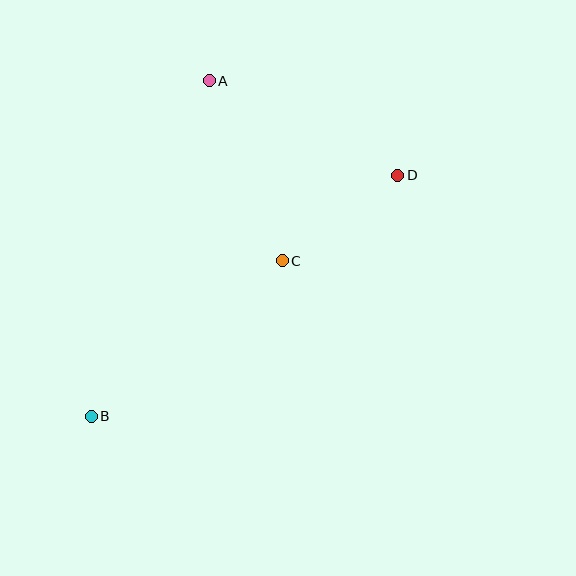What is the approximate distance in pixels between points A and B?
The distance between A and B is approximately 355 pixels.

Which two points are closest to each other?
Points C and D are closest to each other.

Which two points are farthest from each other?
Points B and D are farthest from each other.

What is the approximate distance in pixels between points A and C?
The distance between A and C is approximately 194 pixels.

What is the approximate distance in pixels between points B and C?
The distance between B and C is approximately 246 pixels.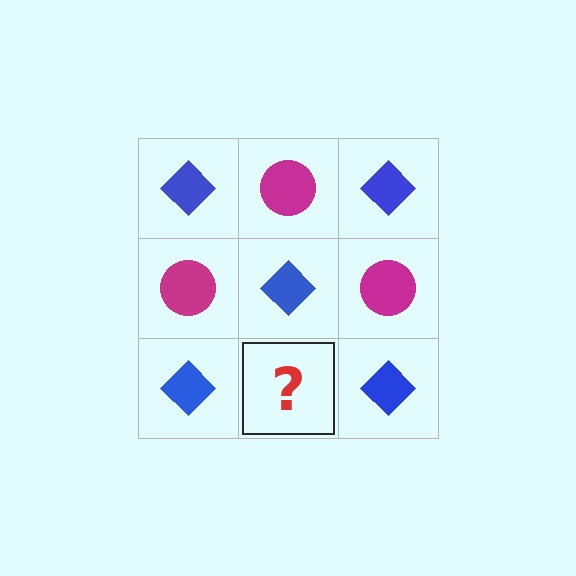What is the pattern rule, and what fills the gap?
The rule is that it alternates blue diamond and magenta circle in a checkerboard pattern. The gap should be filled with a magenta circle.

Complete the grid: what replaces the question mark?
The question mark should be replaced with a magenta circle.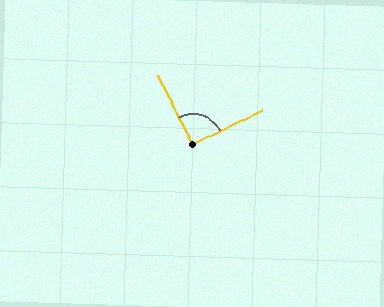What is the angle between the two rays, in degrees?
Approximately 91 degrees.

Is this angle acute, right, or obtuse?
It is approximately a right angle.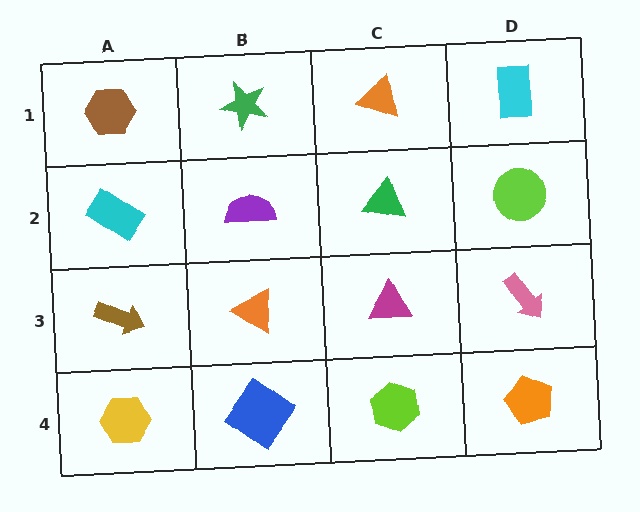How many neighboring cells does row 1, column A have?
2.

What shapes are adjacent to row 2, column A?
A brown hexagon (row 1, column A), a brown arrow (row 3, column A), a purple semicircle (row 2, column B).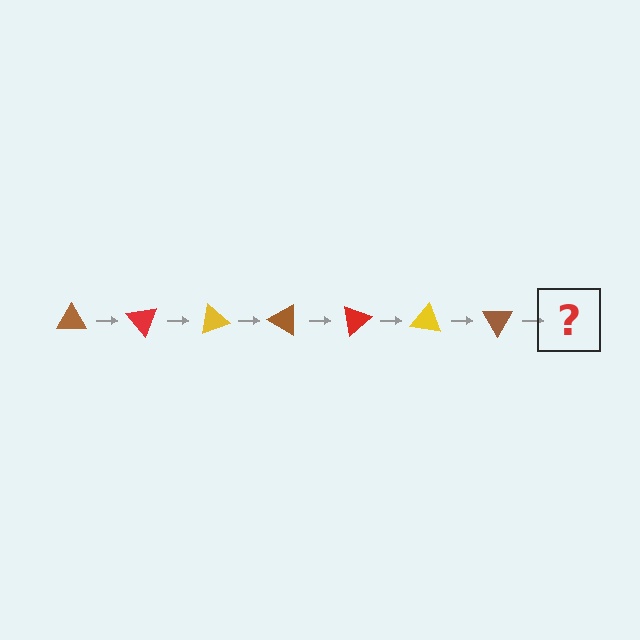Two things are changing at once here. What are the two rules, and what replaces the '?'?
The two rules are that it rotates 50 degrees each step and the color cycles through brown, red, and yellow. The '?' should be a red triangle, rotated 350 degrees from the start.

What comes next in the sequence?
The next element should be a red triangle, rotated 350 degrees from the start.